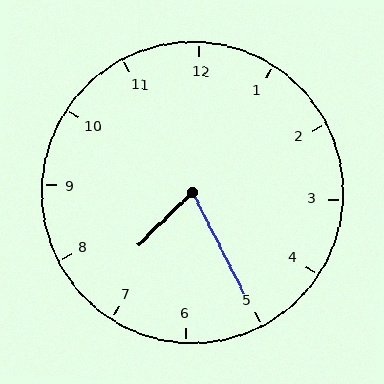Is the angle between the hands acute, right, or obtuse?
It is acute.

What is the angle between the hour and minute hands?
Approximately 72 degrees.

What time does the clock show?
7:25.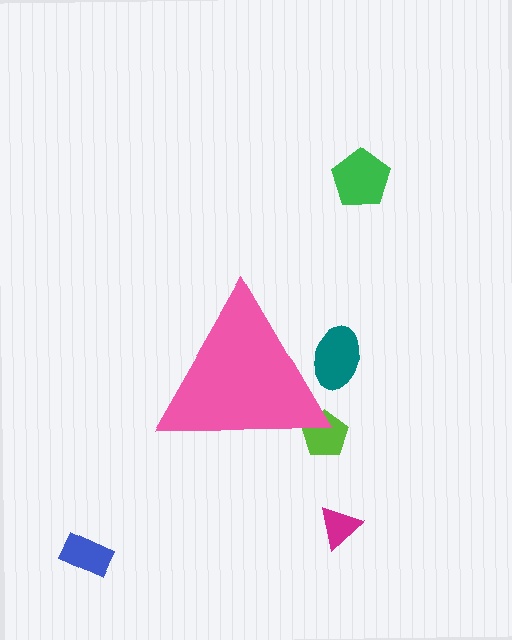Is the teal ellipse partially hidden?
Yes, the teal ellipse is partially hidden behind the pink triangle.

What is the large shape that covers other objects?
A pink triangle.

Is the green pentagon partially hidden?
No, the green pentagon is fully visible.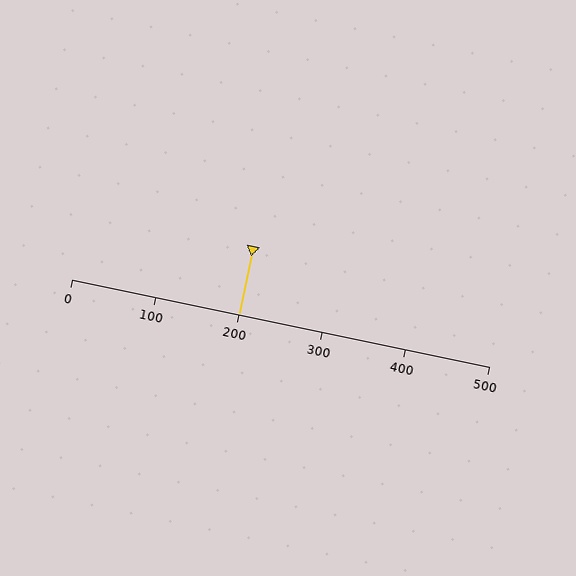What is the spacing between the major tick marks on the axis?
The major ticks are spaced 100 apart.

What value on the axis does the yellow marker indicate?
The marker indicates approximately 200.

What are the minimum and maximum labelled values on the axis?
The axis runs from 0 to 500.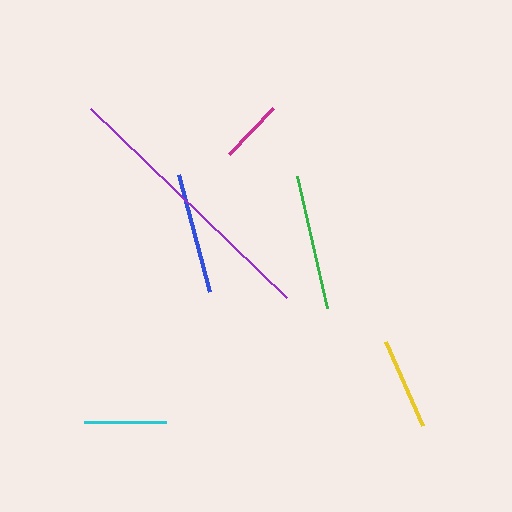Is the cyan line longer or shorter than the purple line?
The purple line is longer than the cyan line.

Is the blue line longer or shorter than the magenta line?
The blue line is longer than the magenta line.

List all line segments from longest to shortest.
From longest to shortest: purple, green, blue, yellow, cyan, magenta.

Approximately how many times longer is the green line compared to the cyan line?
The green line is approximately 1.6 times the length of the cyan line.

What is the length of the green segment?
The green segment is approximately 135 pixels long.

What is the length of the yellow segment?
The yellow segment is approximately 92 pixels long.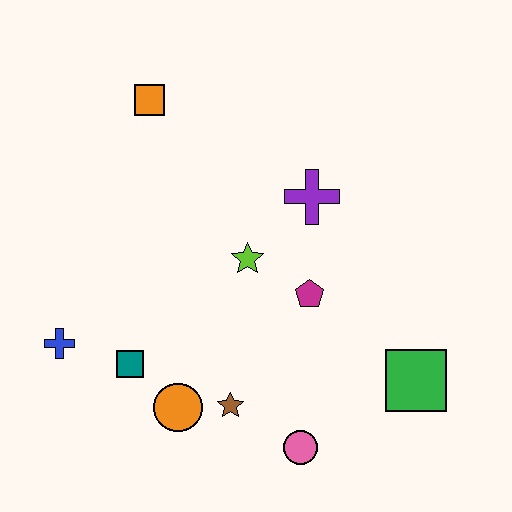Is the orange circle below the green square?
Yes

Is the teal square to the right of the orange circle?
No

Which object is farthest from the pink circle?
The orange square is farthest from the pink circle.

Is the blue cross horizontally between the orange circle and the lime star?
No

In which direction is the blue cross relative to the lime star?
The blue cross is to the left of the lime star.